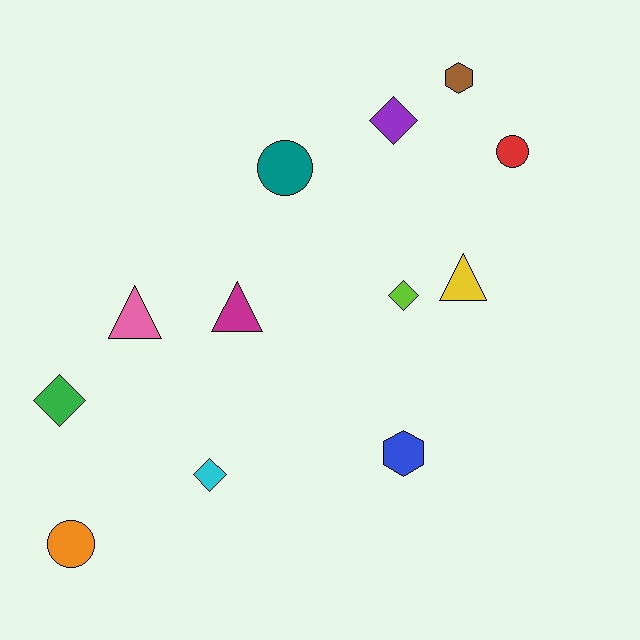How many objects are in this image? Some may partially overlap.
There are 12 objects.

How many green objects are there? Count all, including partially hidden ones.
There is 1 green object.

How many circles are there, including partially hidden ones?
There are 3 circles.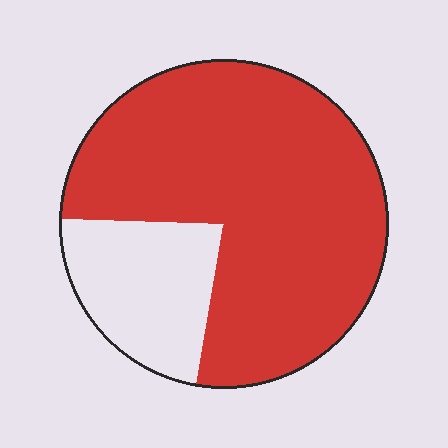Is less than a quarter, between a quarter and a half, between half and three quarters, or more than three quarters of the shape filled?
More than three quarters.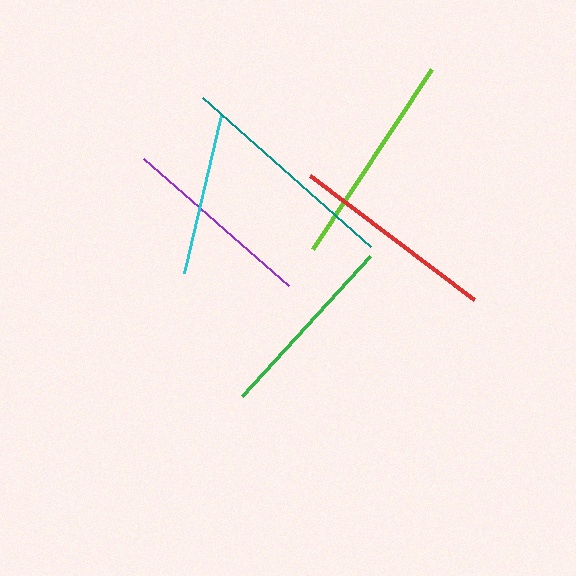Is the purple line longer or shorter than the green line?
The purple line is longer than the green line.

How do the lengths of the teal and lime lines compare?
The teal and lime lines are approximately the same length.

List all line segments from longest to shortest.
From longest to shortest: teal, lime, red, purple, green, cyan.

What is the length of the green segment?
The green segment is approximately 189 pixels long.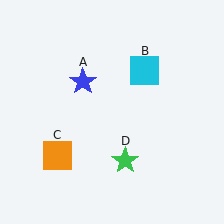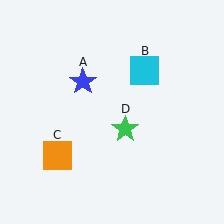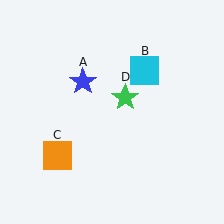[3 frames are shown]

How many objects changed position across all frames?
1 object changed position: green star (object D).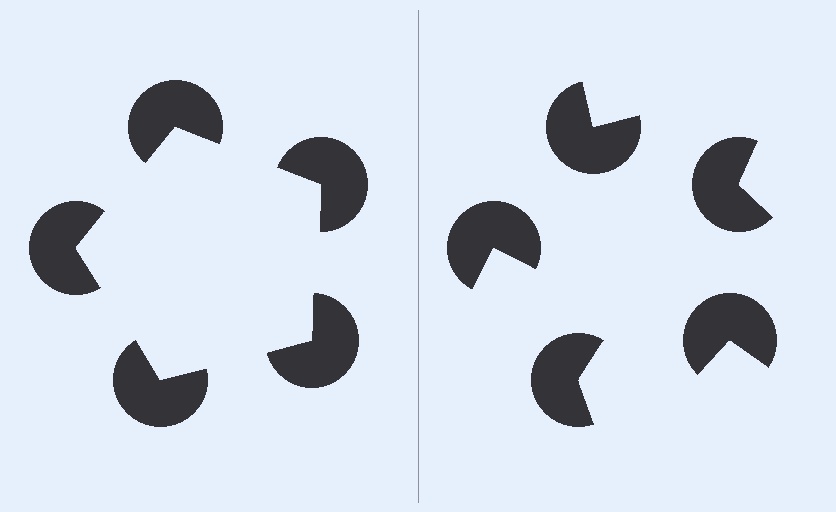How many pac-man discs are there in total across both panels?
10 — 5 on each side.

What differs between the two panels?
The pac-man discs are positioned identically on both sides; only the wedge orientations differ. On the left they align to a pentagon; on the right they are misaligned.